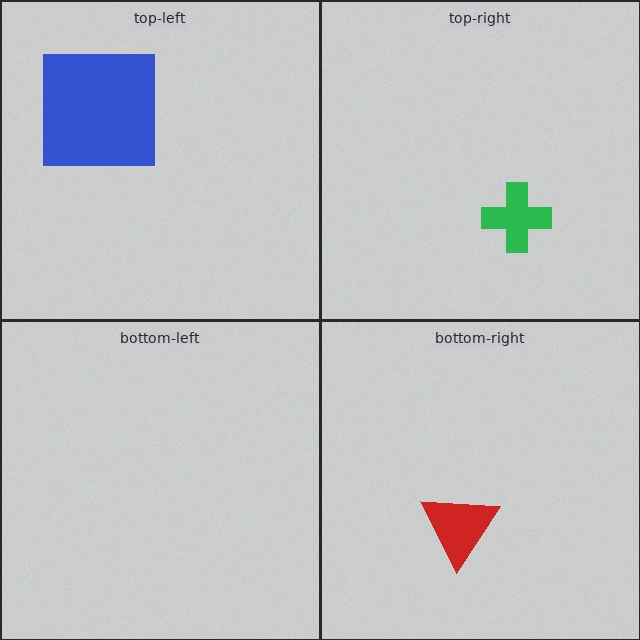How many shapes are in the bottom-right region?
1.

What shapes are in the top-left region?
The cyan circle, the pink ellipse, the blue square.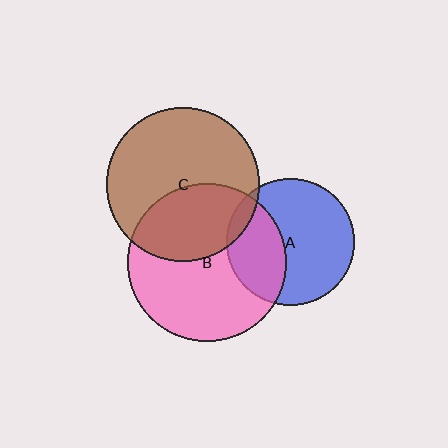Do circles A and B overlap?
Yes.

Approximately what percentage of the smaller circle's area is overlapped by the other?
Approximately 35%.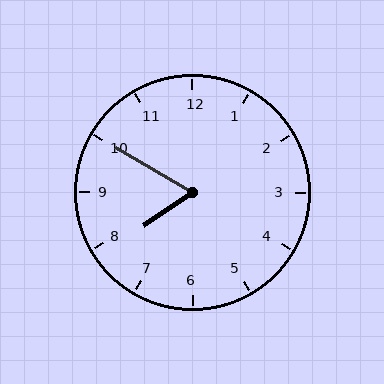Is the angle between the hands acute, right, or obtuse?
It is acute.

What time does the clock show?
7:50.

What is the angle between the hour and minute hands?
Approximately 65 degrees.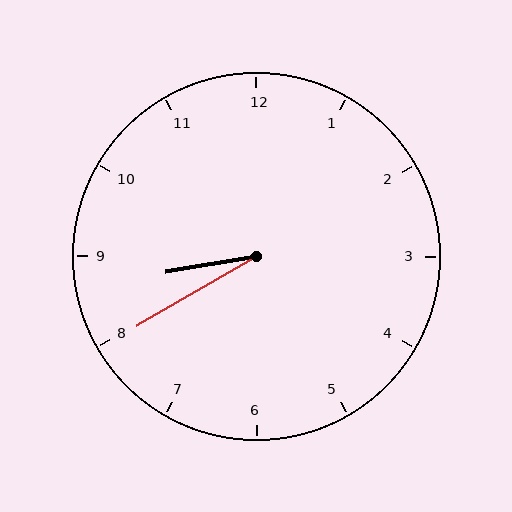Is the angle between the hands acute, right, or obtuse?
It is acute.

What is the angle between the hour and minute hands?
Approximately 20 degrees.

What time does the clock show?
8:40.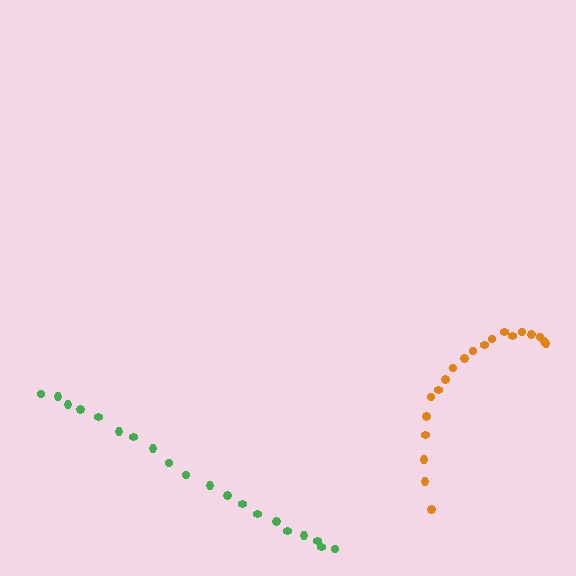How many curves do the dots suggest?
There are 2 distinct paths.